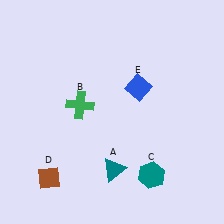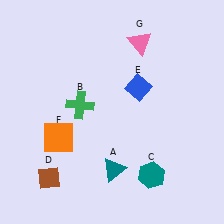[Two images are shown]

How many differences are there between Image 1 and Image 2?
There are 2 differences between the two images.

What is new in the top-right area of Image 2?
A pink triangle (G) was added in the top-right area of Image 2.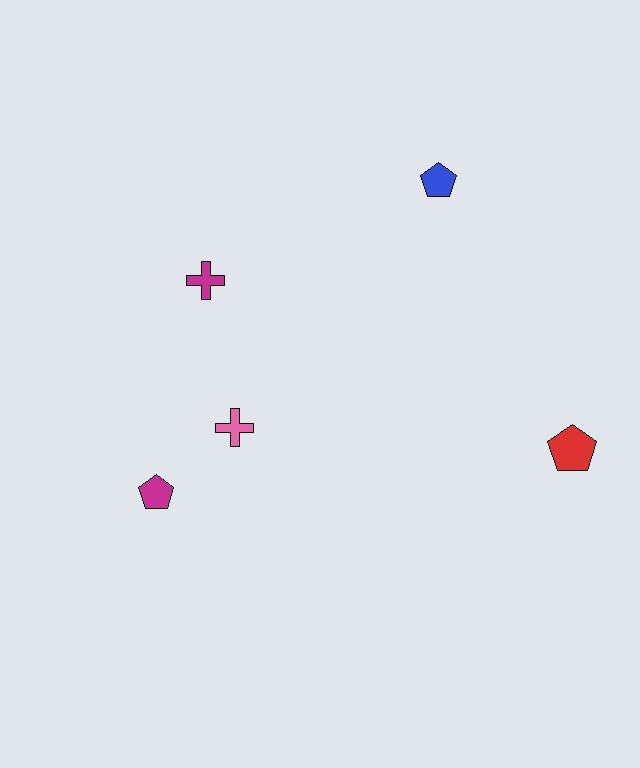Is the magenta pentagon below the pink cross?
Yes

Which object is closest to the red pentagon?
The blue pentagon is closest to the red pentagon.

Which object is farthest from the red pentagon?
The magenta pentagon is farthest from the red pentagon.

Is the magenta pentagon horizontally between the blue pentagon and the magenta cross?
No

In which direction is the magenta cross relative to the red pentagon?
The magenta cross is to the left of the red pentagon.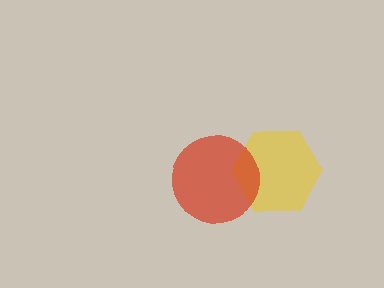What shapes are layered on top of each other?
The layered shapes are: a yellow hexagon, a red circle.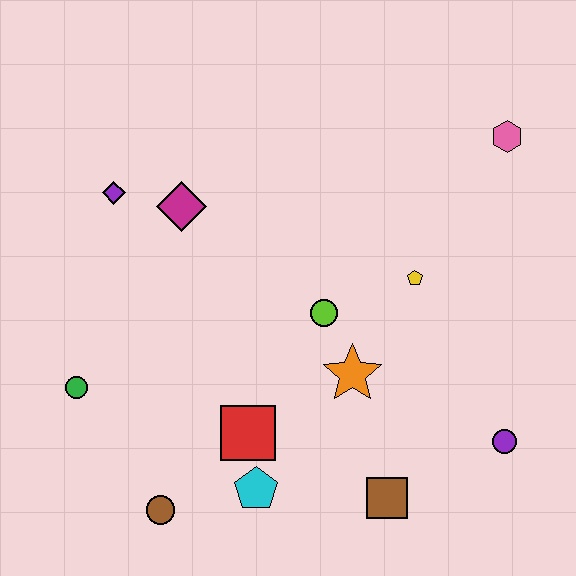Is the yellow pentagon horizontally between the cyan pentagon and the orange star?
No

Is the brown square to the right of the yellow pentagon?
No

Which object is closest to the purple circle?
The brown square is closest to the purple circle.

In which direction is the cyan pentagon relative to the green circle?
The cyan pentagon is to the right of the green circle.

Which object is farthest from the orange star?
The purple diamond is farthest from the orange star.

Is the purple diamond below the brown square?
No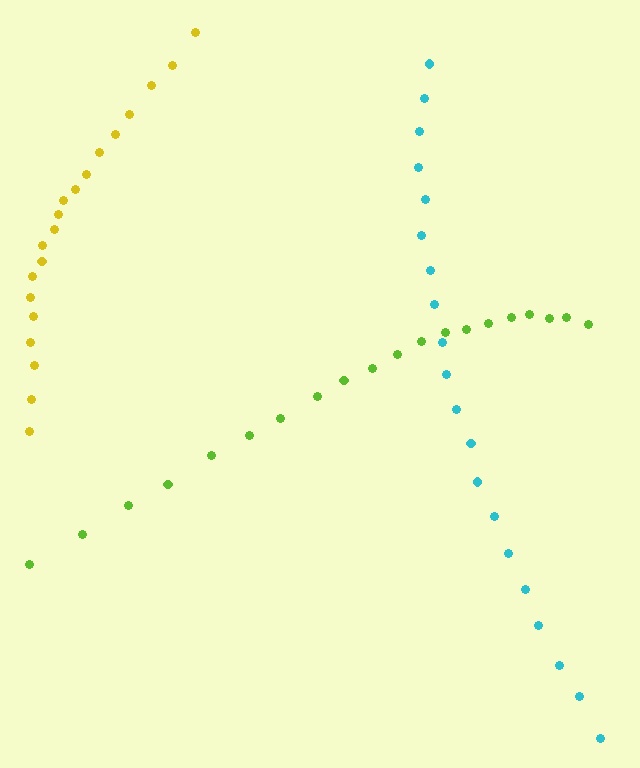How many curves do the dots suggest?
There are 3 distinct paths.